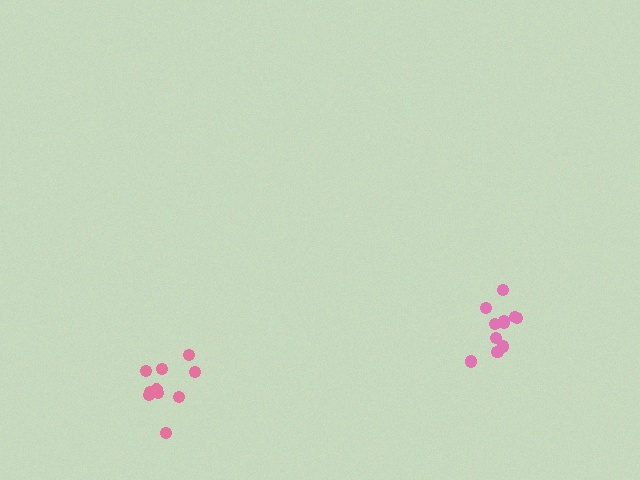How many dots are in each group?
Group 1: 10 dots, Group 2: 11 dots (21 total).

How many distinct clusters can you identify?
There are 2 distinct clusters.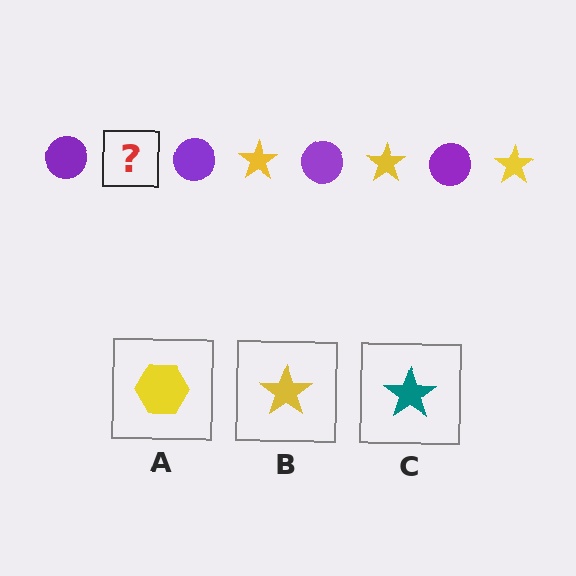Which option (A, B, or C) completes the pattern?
B.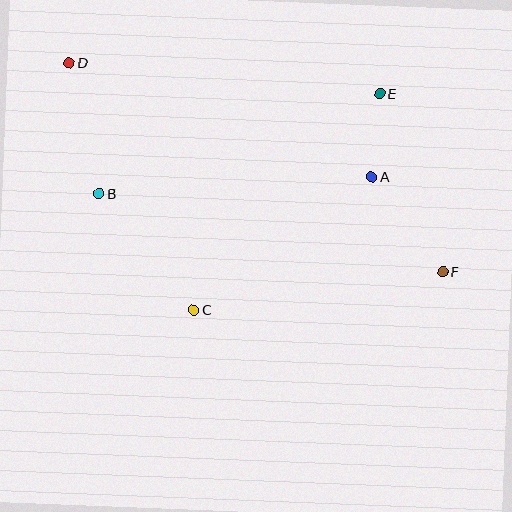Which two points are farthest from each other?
Points D and F are farthest from each other.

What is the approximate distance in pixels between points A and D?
The distance between A and D is approximately 323 pixels.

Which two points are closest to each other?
Points A and E are closest to each other.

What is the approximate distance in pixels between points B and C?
The distance between B and C is approximately 150 pixels.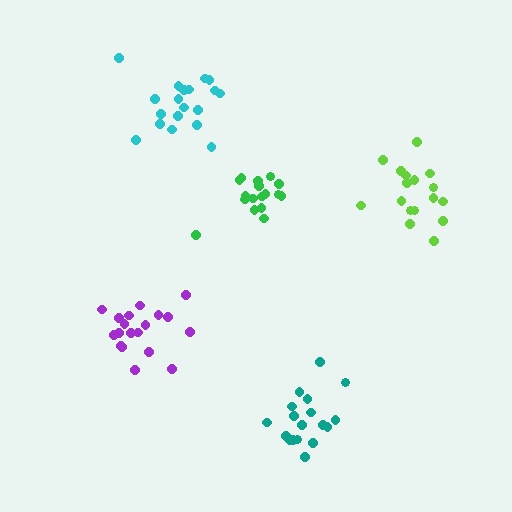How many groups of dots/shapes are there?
There are 5 groups.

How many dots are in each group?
Group 1: 19 dots, Group 2: 17 dots, Group 3: 18 dots, Group 4: 17 dots, Group 5: 19 dots (90 total).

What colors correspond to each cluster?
The clusters are colored: purple, lime, teal, green, cyan.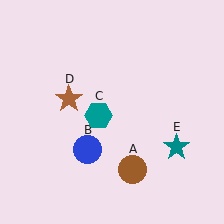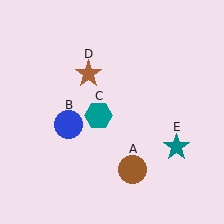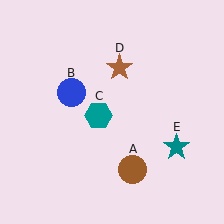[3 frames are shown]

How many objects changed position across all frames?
2 objects changed position: blue circle (object B), brown star (object D).